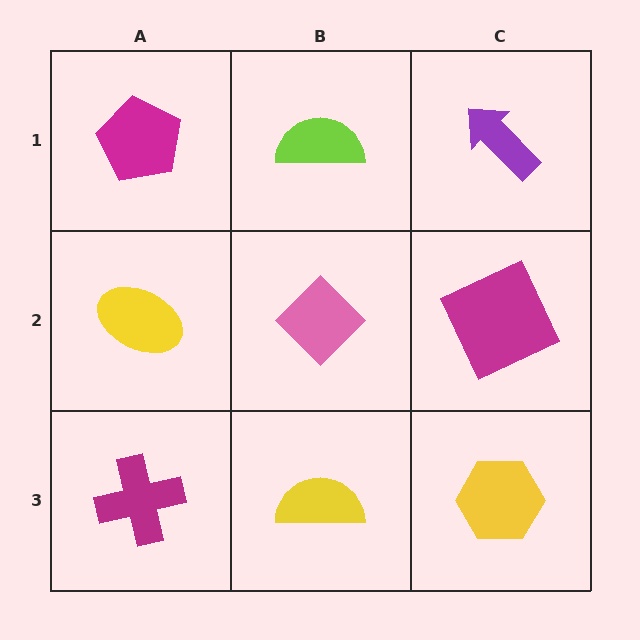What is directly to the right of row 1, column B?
A purple arrow.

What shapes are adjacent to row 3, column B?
A pink diamond (row 2, column B), a magenta cross (row 3, column A), a yellow hexagon (row 3, column C).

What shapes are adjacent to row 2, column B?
A lime semicircle (row 1, column B), a yellow semicircle (row 3, column B), a yellow ellipse (row 2, column A), a magenta square (row 2, column C).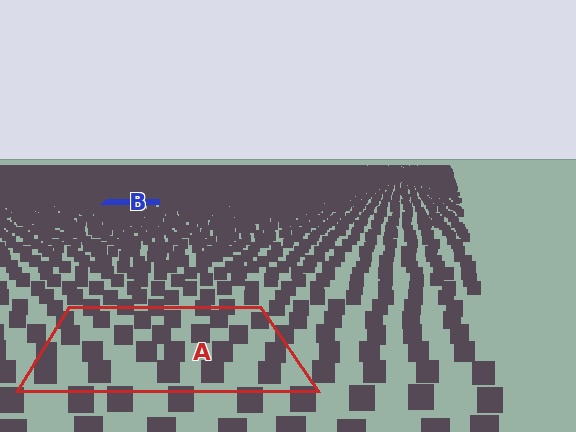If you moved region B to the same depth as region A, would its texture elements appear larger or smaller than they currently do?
They would appear larger. At a closer depth, the same texture elements are projected at a bigger on-screen size.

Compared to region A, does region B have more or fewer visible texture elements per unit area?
Region B has more texture elements per unit area — they are packed more densely because it is farther away.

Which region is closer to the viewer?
Region A is closer. The texture elements there are larger and more spread out.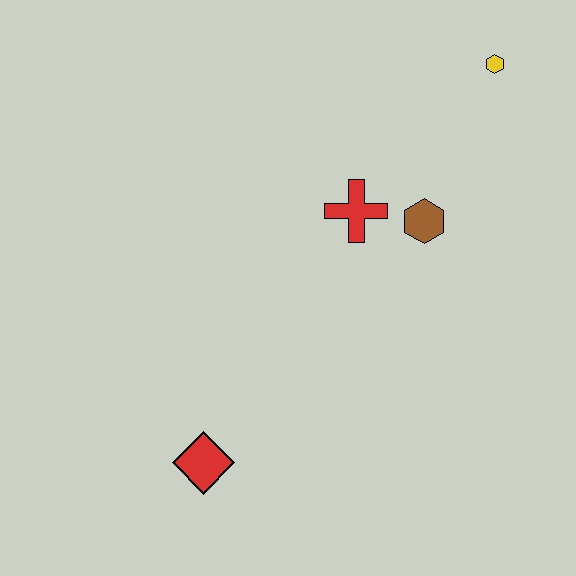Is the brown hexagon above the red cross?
No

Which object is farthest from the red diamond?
The yellow hexagon is farthest from the red diamond.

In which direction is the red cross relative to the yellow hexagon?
The red cross is below the yellow hexagon.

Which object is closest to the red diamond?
The red cross is closest to the red diamond.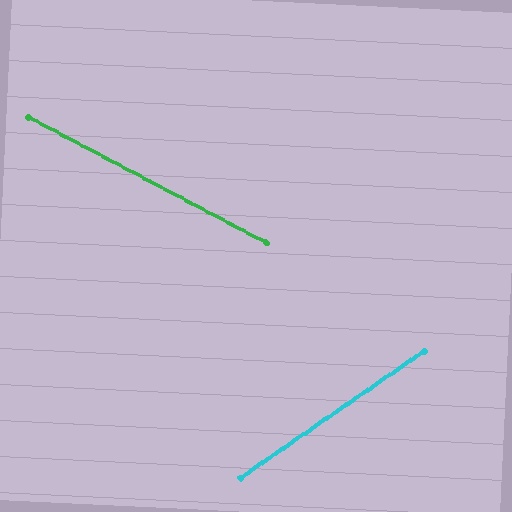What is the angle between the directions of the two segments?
Approximately 63 degrees.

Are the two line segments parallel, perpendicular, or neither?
Neither parallel nor perpendicular — they differ by about 63°.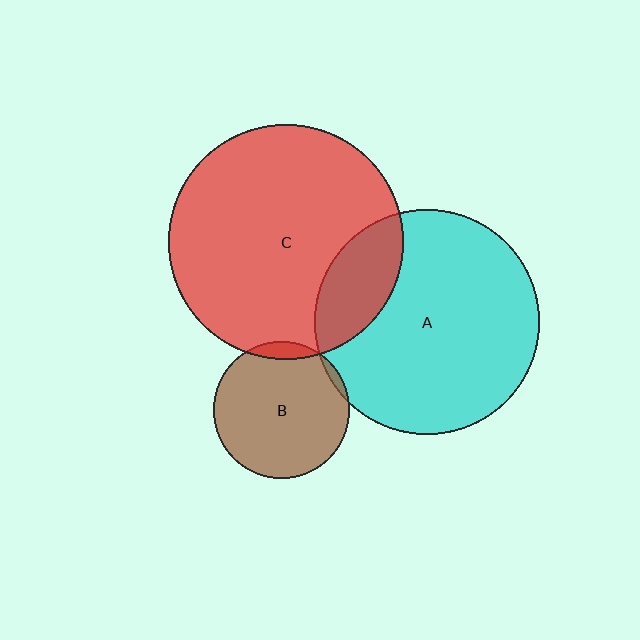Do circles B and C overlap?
Yes.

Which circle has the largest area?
Circle C (red).